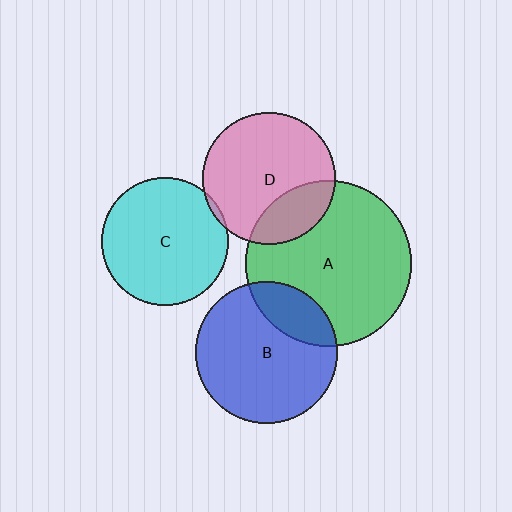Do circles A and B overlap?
Yes.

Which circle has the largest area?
Circle A (green).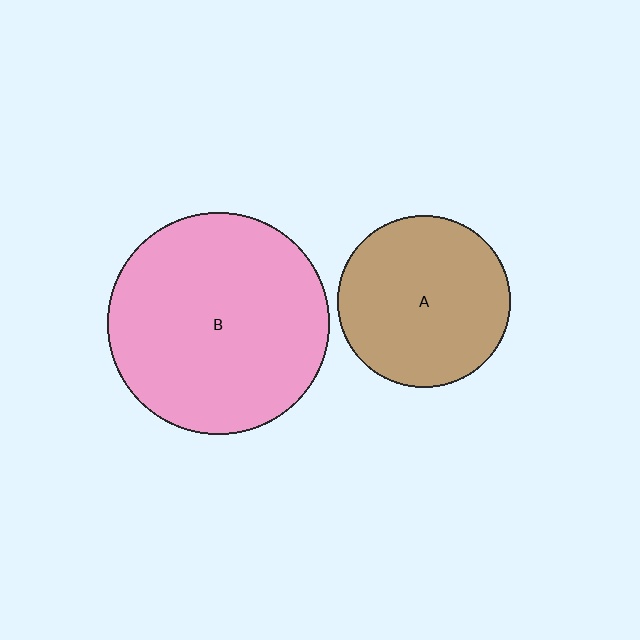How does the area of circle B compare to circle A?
Approximately 1.7 times.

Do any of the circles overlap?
No, none of the circles overlap.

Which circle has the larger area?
Circle B (pink).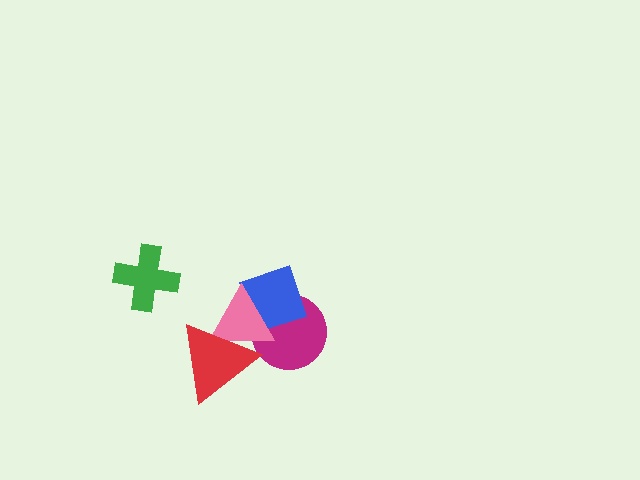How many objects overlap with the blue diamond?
2 objects overlap with the blue diamond.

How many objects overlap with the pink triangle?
3 objects overlap with the pink triangle.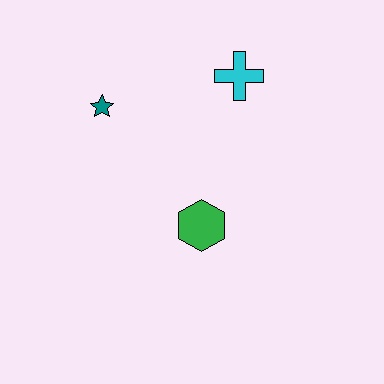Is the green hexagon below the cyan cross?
Yes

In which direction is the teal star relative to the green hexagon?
The teal star is above the green hexagon.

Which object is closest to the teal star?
The cyan cross is closest to the teal star.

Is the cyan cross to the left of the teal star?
No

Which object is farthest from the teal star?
The green hexagon is farthest from the teal star.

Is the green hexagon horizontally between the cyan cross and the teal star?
Yes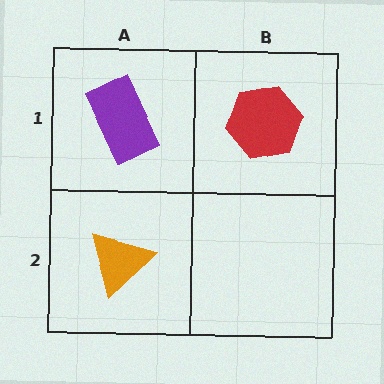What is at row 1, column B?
A red hexagon.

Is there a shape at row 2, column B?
No, that cell is empty.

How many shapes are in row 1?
2 shapes.